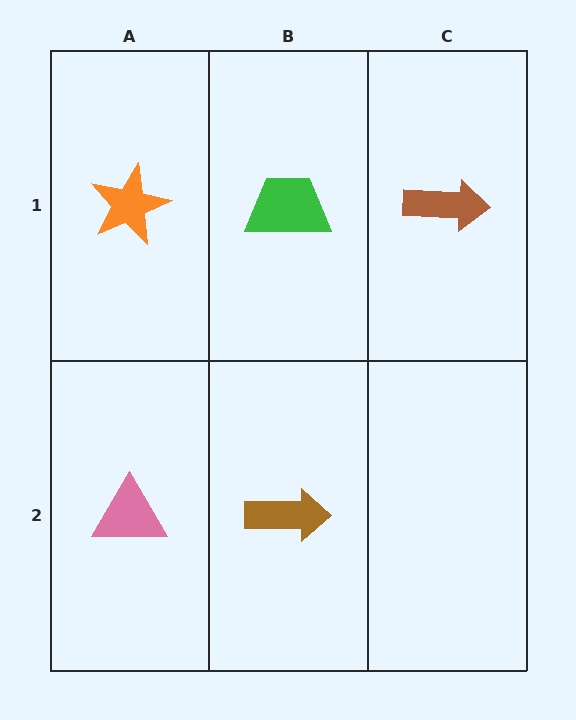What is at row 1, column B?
A green trapezoid.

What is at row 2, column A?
A pink triangle.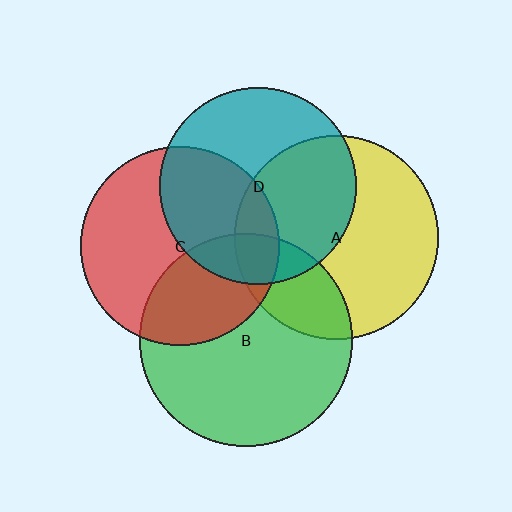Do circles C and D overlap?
Yes.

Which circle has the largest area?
Circle B (green).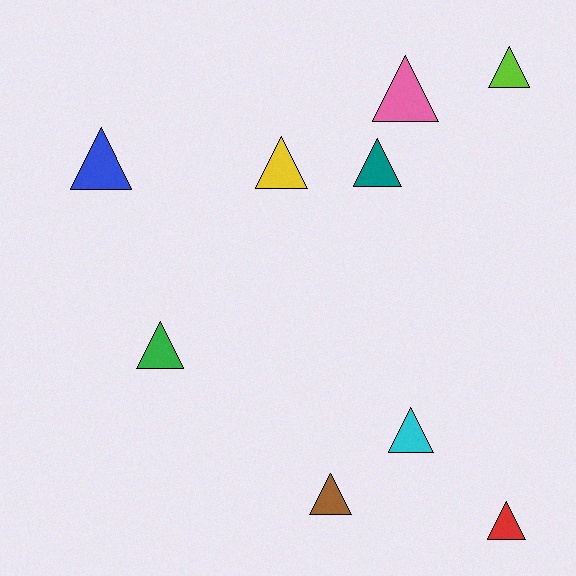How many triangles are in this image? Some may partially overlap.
There are 9 triangles.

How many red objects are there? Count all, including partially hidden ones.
There is 1 red object.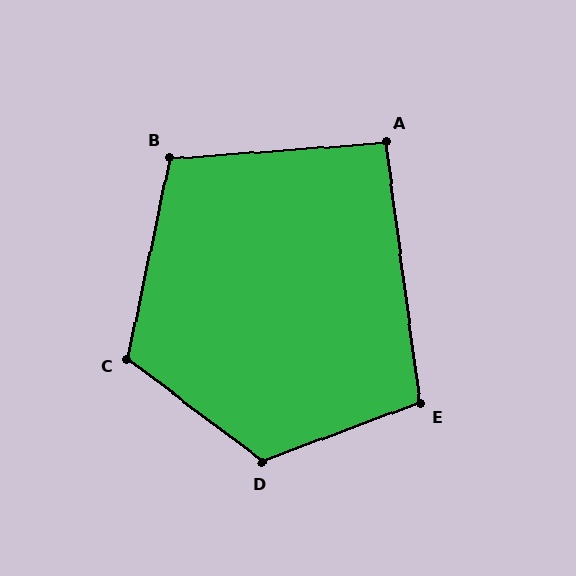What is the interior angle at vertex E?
Approximately 103 degrees (obtuse).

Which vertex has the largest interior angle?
D, at approximately 122 degrees.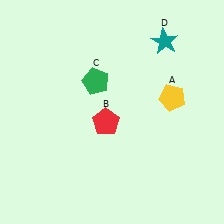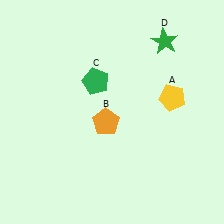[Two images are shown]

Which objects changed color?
B changed from red to orange. D changed from teal to green.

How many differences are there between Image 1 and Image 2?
There are 2 differences between the two images.